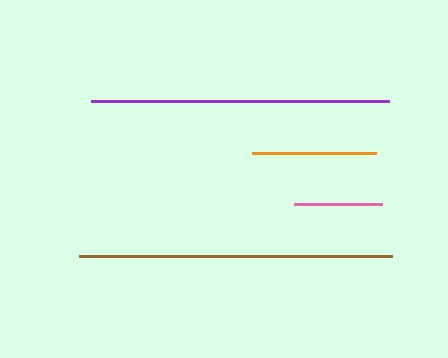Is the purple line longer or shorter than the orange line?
The purple line is longer than the orange line.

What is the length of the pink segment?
The pink segment is approximately 87 pixels long.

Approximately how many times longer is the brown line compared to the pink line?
The brown line is approximately 3.6 times the length of the pink line.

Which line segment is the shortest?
The pink line is the shortest at approximately 87 pixels.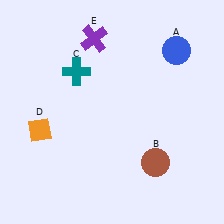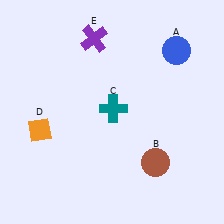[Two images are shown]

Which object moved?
The teal cross (C) moved down.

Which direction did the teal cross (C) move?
The teal cross (C) moved down.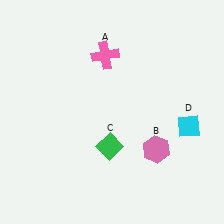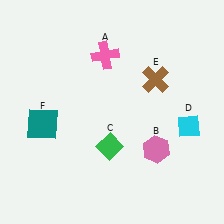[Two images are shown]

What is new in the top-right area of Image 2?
A brown cross (E) was added in the top-right area of Image 2.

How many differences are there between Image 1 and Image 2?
There are 2 differences between the two images.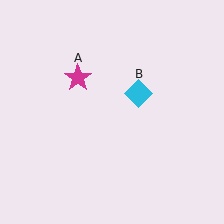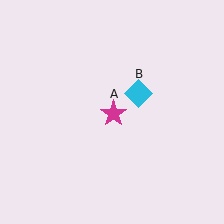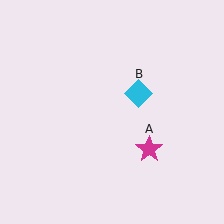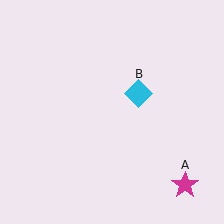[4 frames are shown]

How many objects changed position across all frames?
1 object changed position: magenta star (object A).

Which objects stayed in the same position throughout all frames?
Cyan diamond (object B) remained stationary.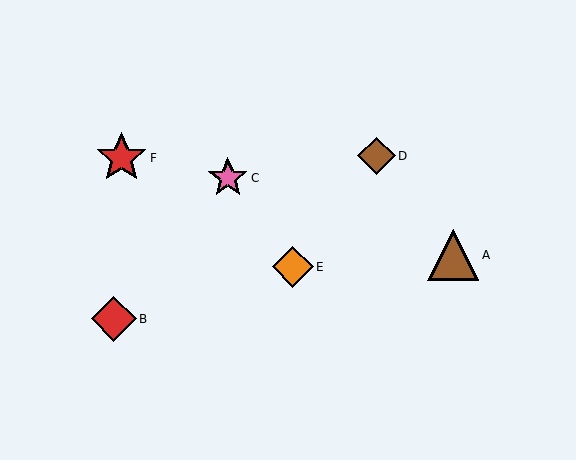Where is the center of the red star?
The center of the red star is at (122, 158).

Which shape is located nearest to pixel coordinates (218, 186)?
The pink star (labeled C) at (228, 178) is nearest to that location.